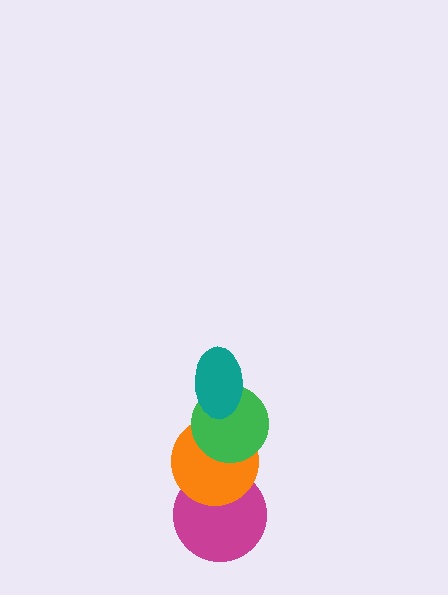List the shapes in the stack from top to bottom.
From top to bottom: the teal ellipse, the green circle, the orange circle, the magenta circle.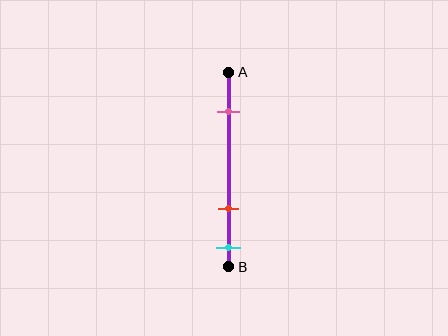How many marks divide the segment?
There are 3 marks dividing the segment.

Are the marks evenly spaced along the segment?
No, the marks are not evenly spaced.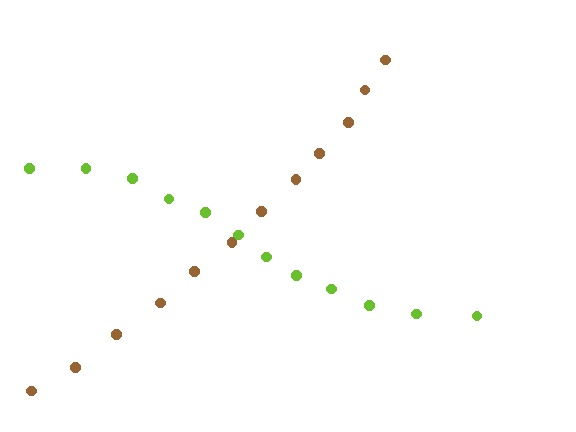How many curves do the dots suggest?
There are 2 distinct paths.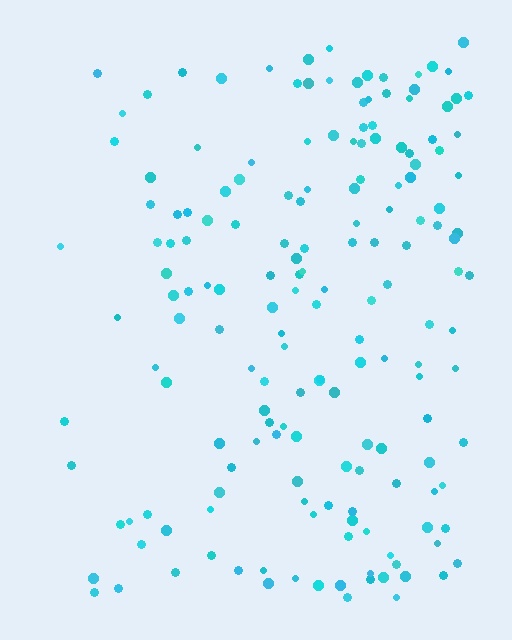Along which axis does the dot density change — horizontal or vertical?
Horizontal.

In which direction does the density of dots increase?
From left to right, with the right side densest.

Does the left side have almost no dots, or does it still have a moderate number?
Still a moderate number, just noticeably fewer than the right.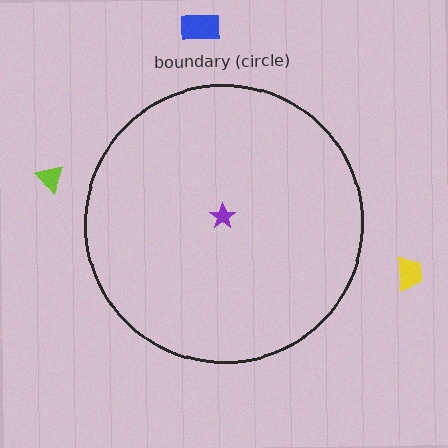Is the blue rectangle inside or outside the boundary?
Outside.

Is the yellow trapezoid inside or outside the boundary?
Outside.